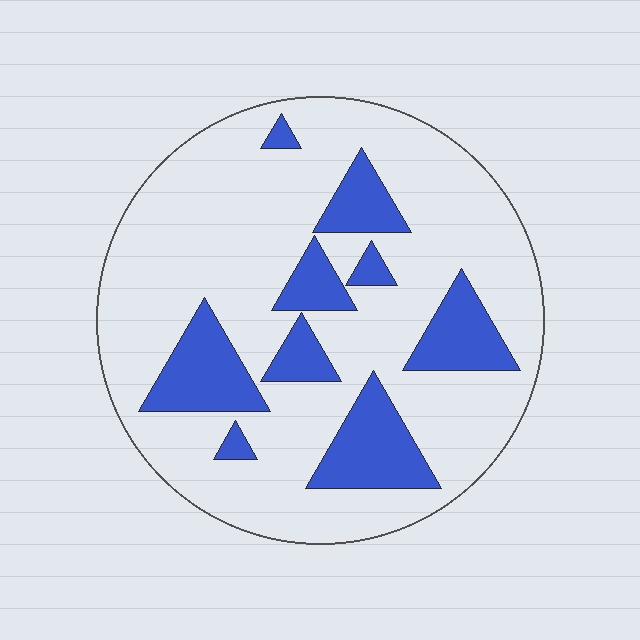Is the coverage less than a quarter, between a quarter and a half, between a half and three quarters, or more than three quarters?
Less than a quarter.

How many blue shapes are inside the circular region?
9.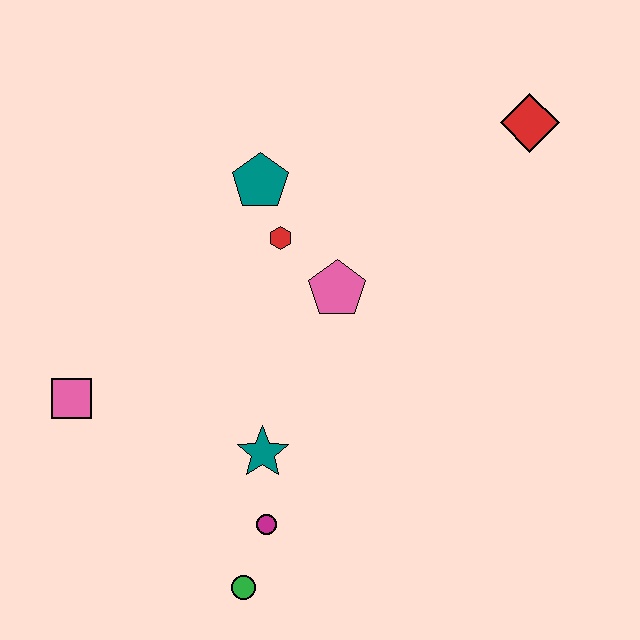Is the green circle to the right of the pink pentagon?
No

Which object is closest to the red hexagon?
The teal pentagon is closest to the red hexagon.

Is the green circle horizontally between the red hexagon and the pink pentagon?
No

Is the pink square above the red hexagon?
No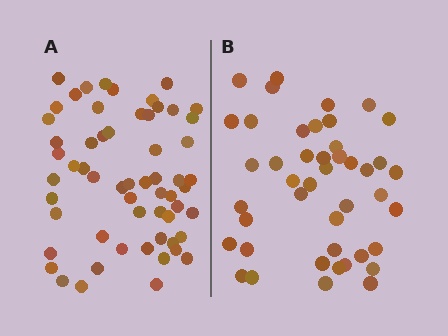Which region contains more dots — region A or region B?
Region A (the left region) has more dots.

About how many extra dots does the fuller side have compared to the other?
Region A has approximately 15 more dots than region B.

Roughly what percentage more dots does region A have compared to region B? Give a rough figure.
About 35% more.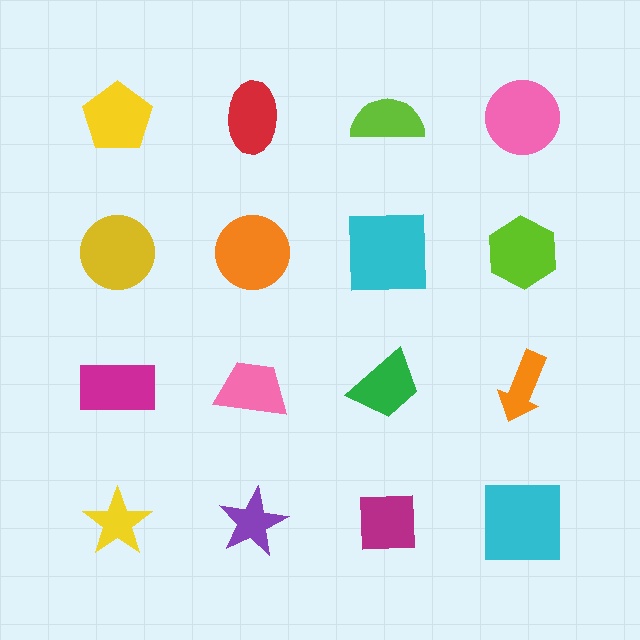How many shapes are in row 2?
4 shapes.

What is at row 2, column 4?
A lime hexagon.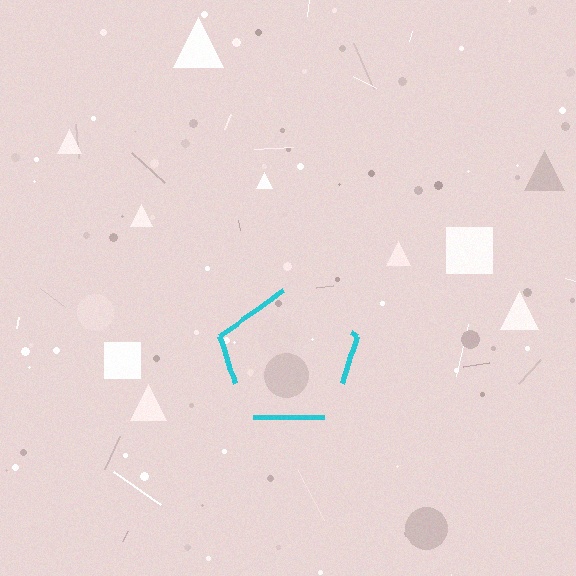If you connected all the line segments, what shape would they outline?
They would outline a pentagon.